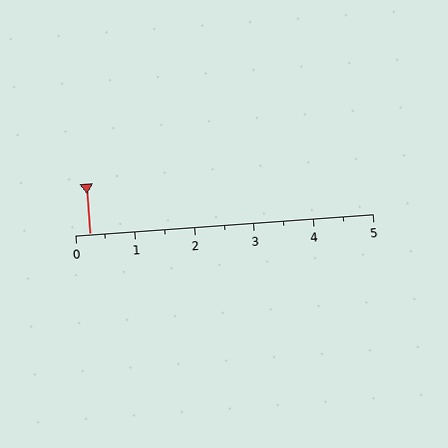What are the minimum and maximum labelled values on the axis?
The axis runs from 0 to 5.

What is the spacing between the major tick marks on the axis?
The major ticks are spaced 1 apart.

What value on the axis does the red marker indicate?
The marker indicates approximately 0.2.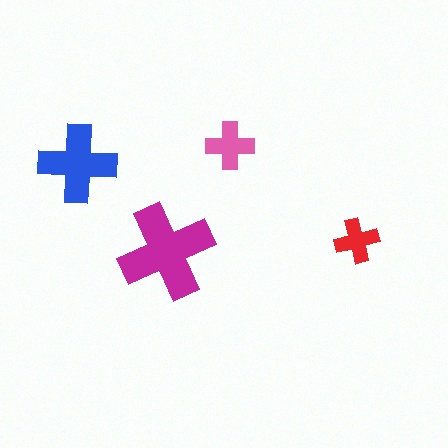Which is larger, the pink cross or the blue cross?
The blue one.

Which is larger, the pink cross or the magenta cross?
The magenta one.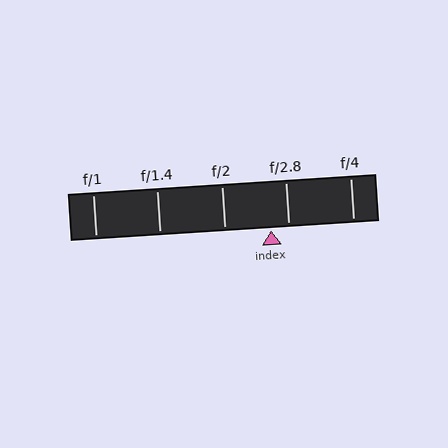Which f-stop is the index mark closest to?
The index mark is closest to f/2.8.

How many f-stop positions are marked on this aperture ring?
There are 5 f-stop positions marked.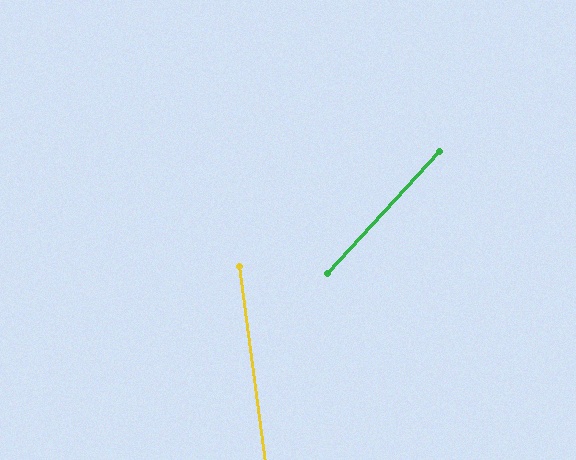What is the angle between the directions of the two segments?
Approximately 50 degrees.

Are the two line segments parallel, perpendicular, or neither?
Neither parallel nor perpendicular — they differ by about 50°.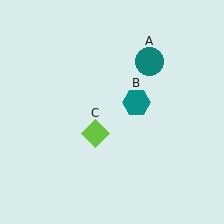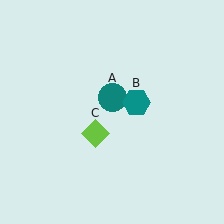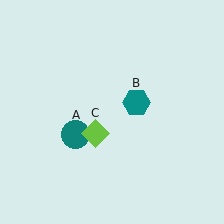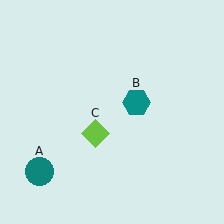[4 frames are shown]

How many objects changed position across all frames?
1 object changed position: teal circle (object A).